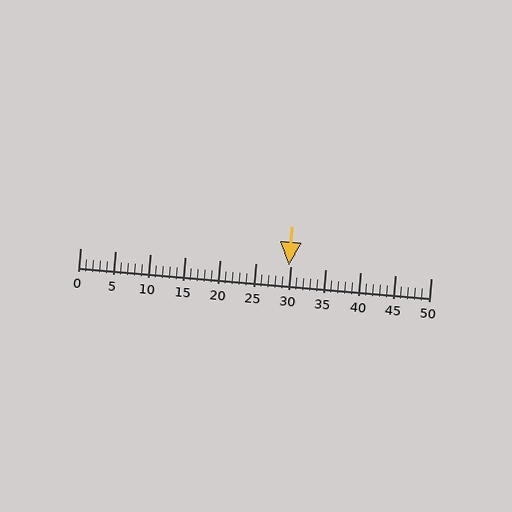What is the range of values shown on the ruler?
The ruler shows values from 0 to 50.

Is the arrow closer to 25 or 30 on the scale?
The arrow is closer to 30.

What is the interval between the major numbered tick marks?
The major tick marks are spaced 5 units apart.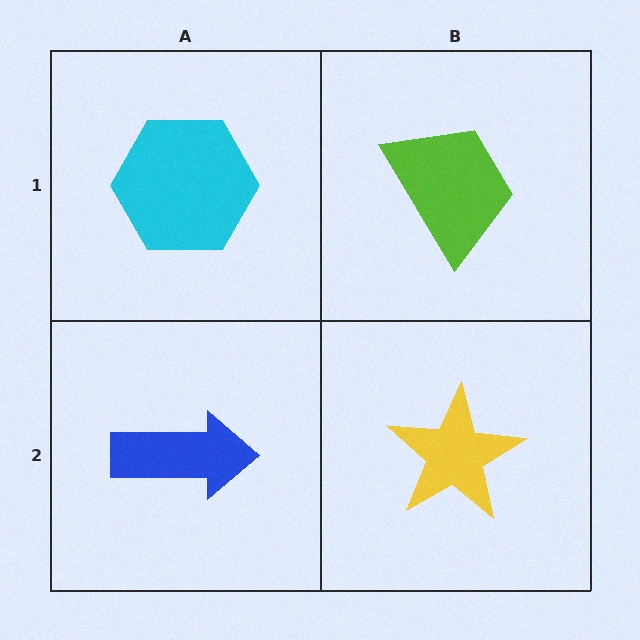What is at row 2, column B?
A yellow star.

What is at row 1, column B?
A lime trapezoid.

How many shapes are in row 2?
2 shapes.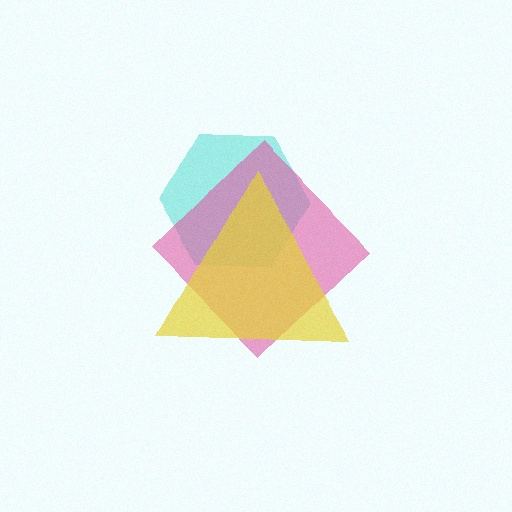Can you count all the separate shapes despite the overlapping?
Yes, there are 3 separate shapes.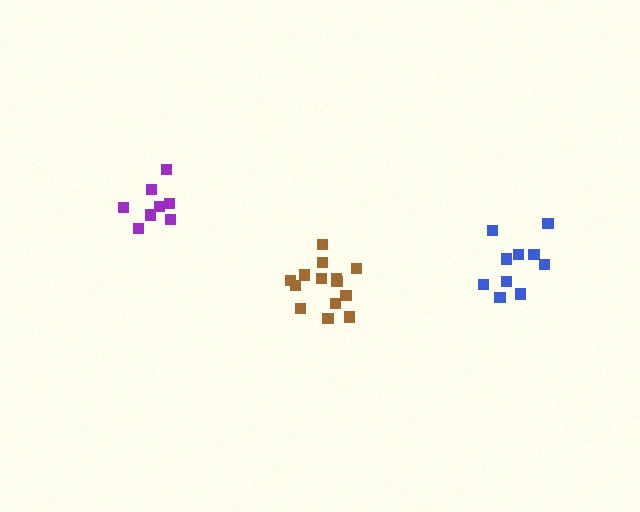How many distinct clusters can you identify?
There are 3 distinct clusters.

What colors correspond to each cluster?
The clusters are colored: blue, purple, brown.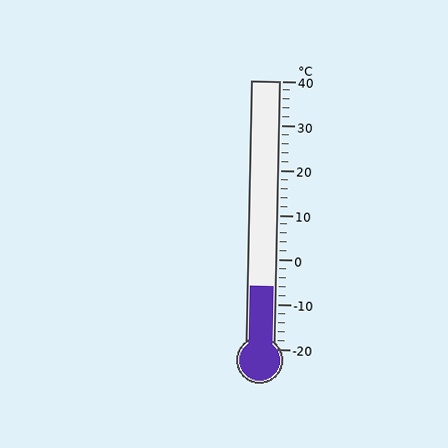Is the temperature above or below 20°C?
The temperature is below 20°C.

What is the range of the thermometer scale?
The thermometer scale ranges from -20°C to 40°C.